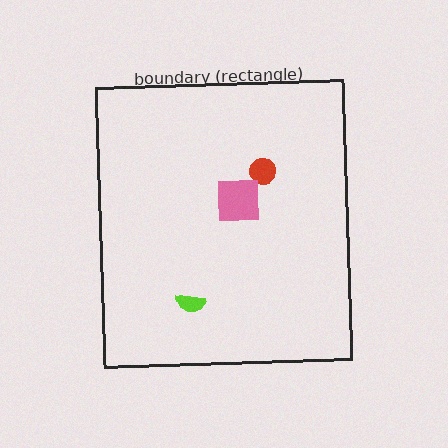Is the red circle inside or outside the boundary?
Inside.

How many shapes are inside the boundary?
3 inside, 0 outside.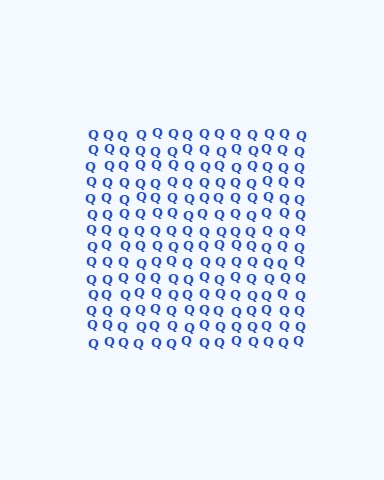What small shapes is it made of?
It is made of small letter Q's.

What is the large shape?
The large shape is a square.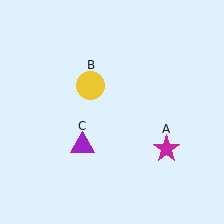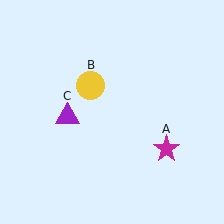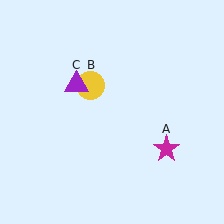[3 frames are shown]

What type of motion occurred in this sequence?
The purple triangle (object C) rotated clockwise around the center of the scene.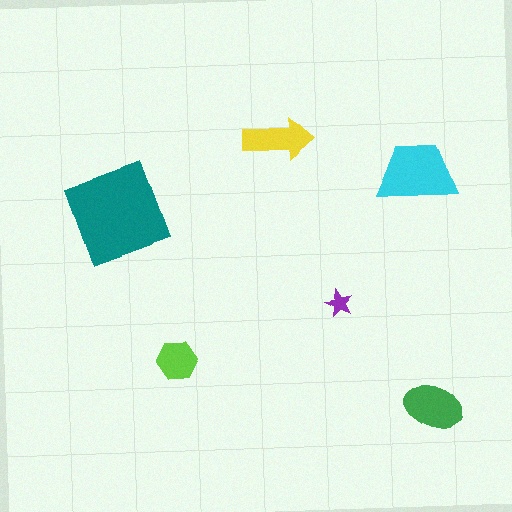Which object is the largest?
The teal square.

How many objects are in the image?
There are 6 objects in the image.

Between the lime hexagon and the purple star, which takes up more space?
The lime hexagon.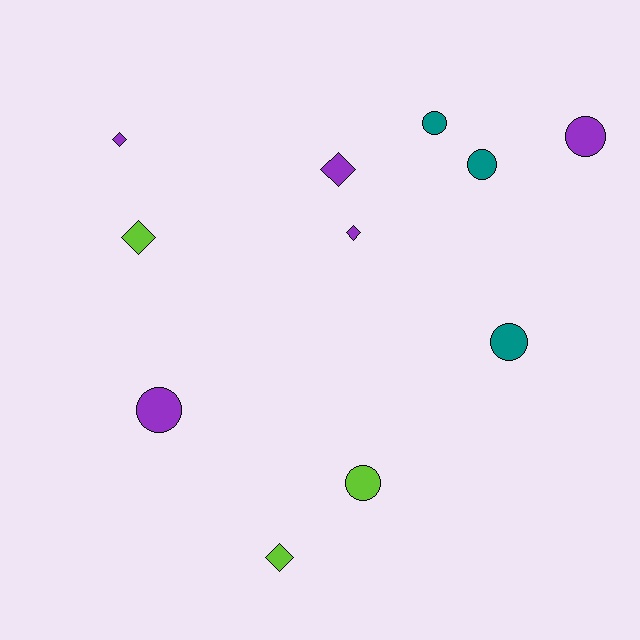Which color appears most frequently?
Purple, with 5 objects.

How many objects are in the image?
There are 11 objects.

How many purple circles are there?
There are 2 purple circles.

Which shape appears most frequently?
Circle, with 6 objects.